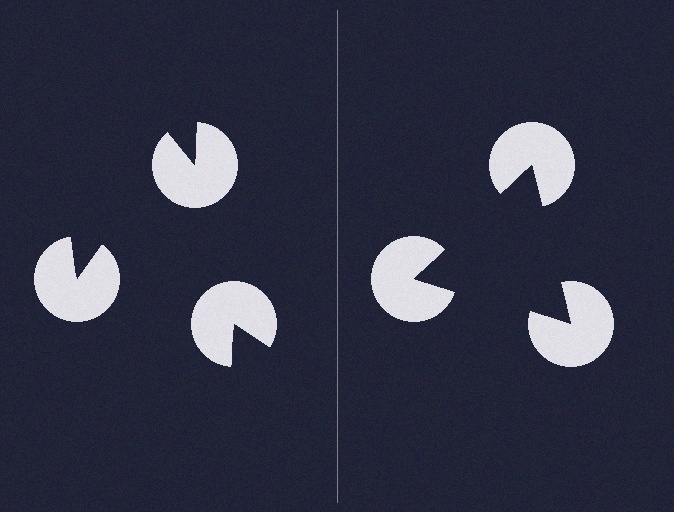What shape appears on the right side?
An illusory triangle.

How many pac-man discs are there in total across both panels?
6 — 3 on each side.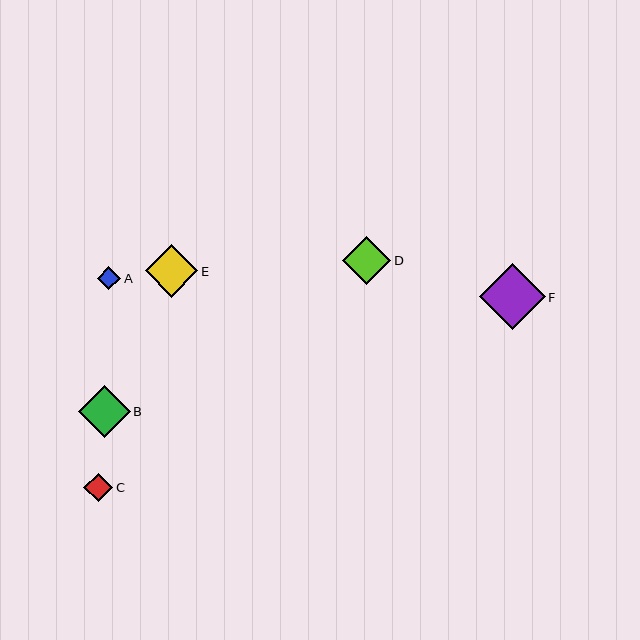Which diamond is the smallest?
Diamond A is the smallest with a size of approximately 23 pixels.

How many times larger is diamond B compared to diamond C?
Diamond B is approximately 1.8 times the size of diamond C.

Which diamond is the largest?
Diamond F is the largest with a size of approximately 66 pixels.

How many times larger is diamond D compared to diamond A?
Diamond D is approximately 2.1 times the size of diamond A.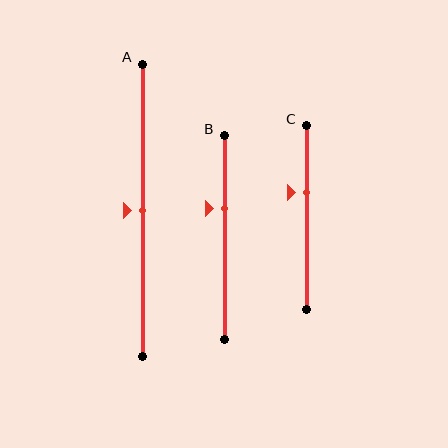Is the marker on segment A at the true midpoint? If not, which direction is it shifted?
Yes, the marker on segment A is at the true midpoint.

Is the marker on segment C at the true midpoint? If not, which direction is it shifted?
No, the marker on segment C is shifted upward by about 14% of the segment length.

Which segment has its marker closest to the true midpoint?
Segment A has its marker closest to the true midpoint.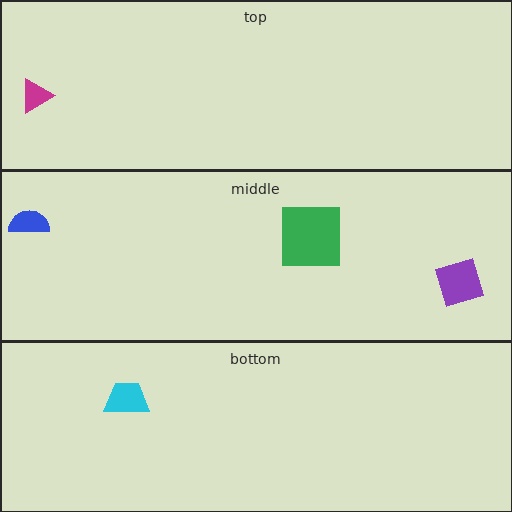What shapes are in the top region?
The magenta triangle.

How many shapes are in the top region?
1.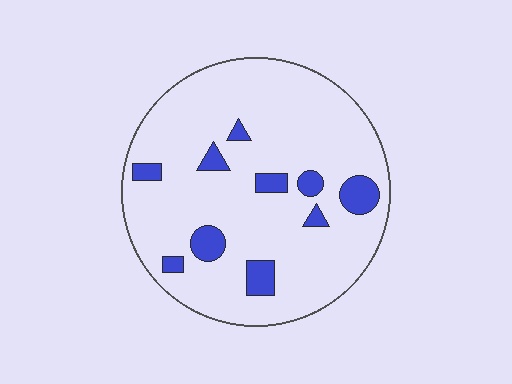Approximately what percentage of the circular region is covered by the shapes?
Approximately 10%.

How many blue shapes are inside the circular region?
10.